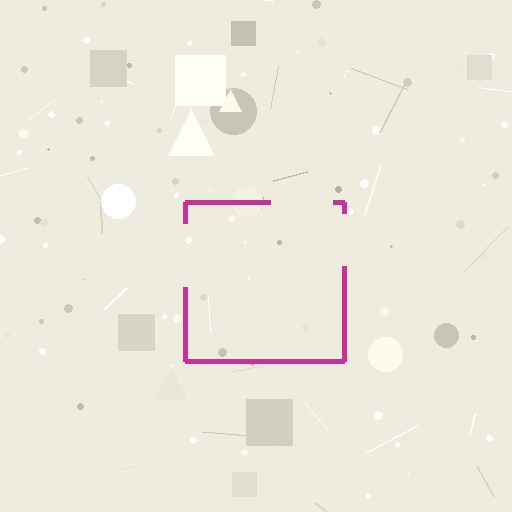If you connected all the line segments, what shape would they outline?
They would outline a square.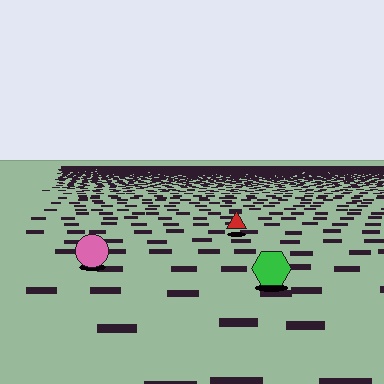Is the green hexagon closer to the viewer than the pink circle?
Yes. The green hexagon is closer — you can tell from the texture gradient: the ground texture is coarser near it.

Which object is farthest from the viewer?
The red triangle is farthest from the viewer. It appears smaller and the ground texture around it is denser.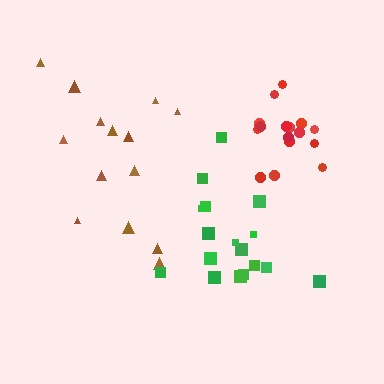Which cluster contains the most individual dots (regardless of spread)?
Green (17).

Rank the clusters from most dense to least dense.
red, green, brown.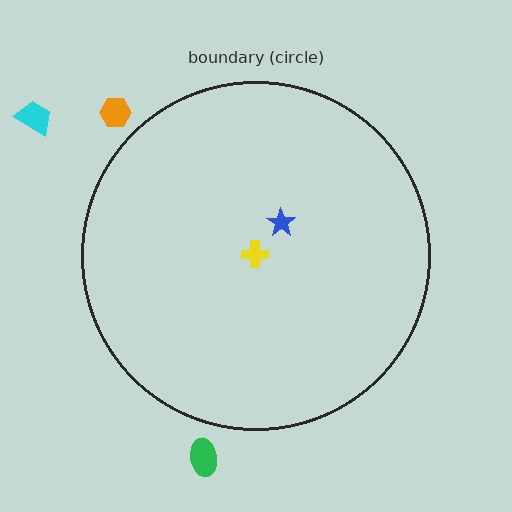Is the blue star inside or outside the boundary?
Inside.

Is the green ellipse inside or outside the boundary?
Outside.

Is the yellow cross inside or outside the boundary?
Inside.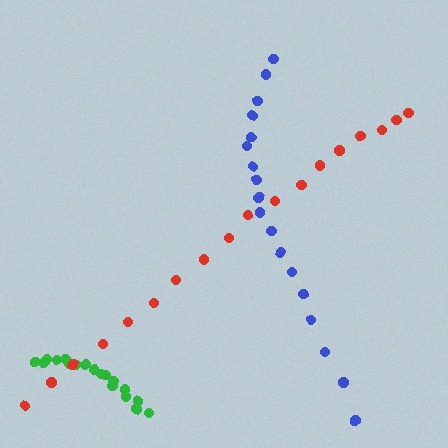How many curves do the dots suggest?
There are 3 distinct paths.